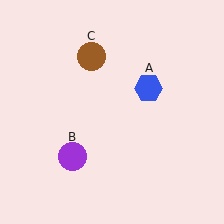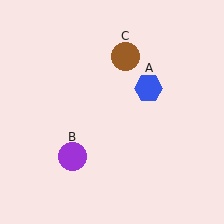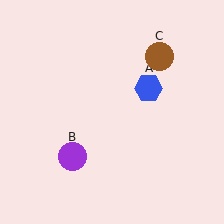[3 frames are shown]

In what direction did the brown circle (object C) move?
The brown circle (object C) moved right.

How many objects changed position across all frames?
1 object changed position: brown circle (object C).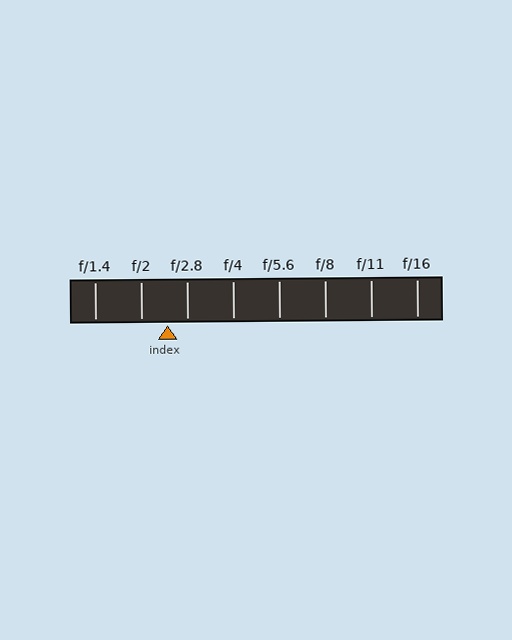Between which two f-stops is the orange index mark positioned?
The index mark is between f/2 and f/2.8.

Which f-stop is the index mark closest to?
The index mark is closest to f/2.8.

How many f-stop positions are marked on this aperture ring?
There are 8 f-stop positions marked.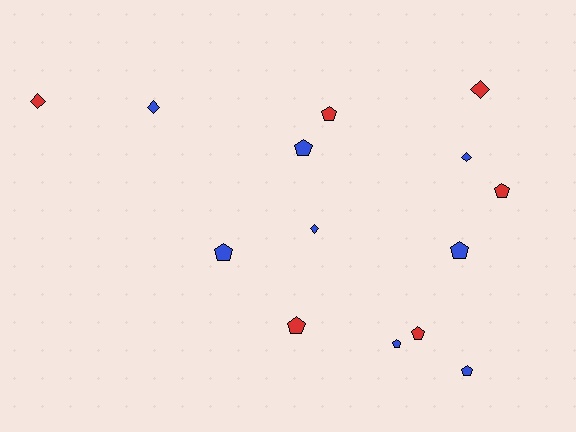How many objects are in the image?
There are 14 objects.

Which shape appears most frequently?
Pentagon, with 9 objects.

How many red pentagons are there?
There are 4 red pentagons.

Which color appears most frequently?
Blue, with 8 objects.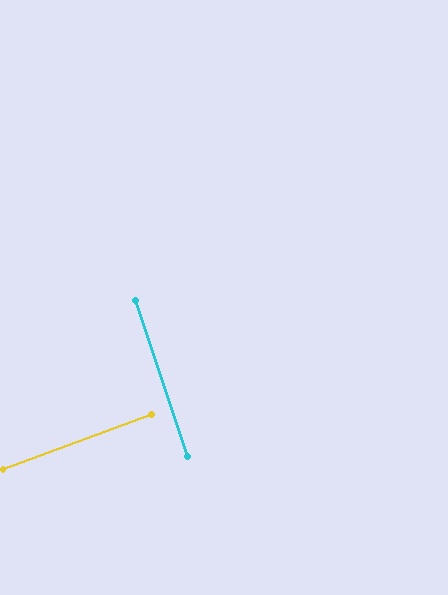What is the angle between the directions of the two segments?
Approximately 88 degrees.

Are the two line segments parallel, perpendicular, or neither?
Perpendicular — they meet at approximately 88°.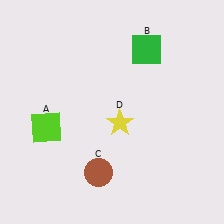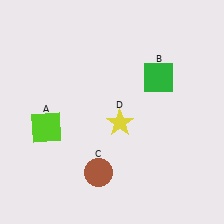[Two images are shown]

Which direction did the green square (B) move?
The green square (B) moved down.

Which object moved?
The green square (B) moved down.